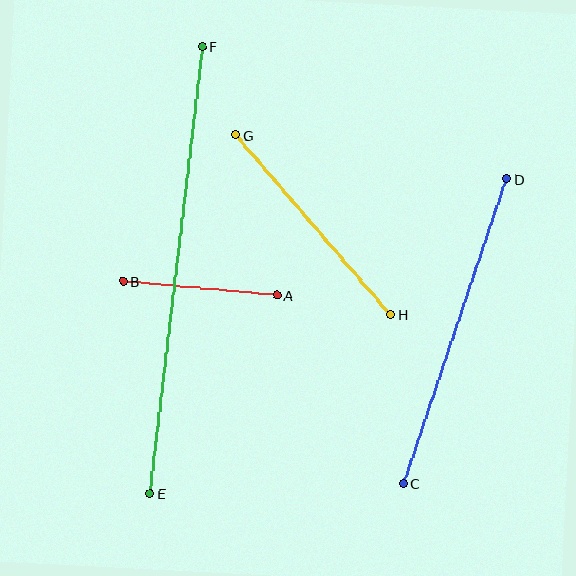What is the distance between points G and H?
The distance is approximately 237 pixels.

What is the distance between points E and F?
The distance is approximately 450 pixels.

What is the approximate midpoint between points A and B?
The midpoint is at approximately (200, 288) pixels.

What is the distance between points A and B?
The distance is approximately 154 pixels.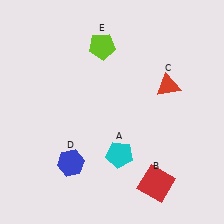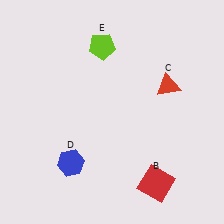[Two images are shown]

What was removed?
The cyan pentagon (A) was removed in Image 2.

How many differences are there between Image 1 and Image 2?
There is 1 difference between the two images.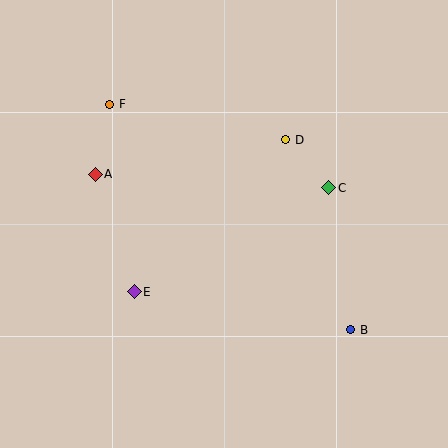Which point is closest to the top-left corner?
Point F is closest to the top-left corner.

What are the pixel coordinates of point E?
Point E is at (134, 292).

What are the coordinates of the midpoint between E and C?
The midpoint between E and C is at (232, 240).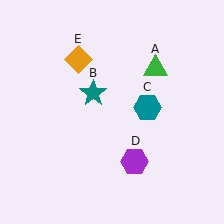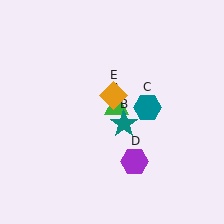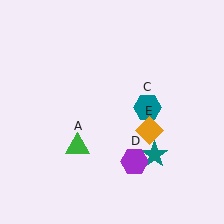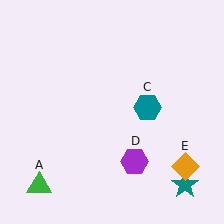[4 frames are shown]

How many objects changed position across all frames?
3 objects changed position: green triangle (object A), teal star (object B), orange diamond (object E).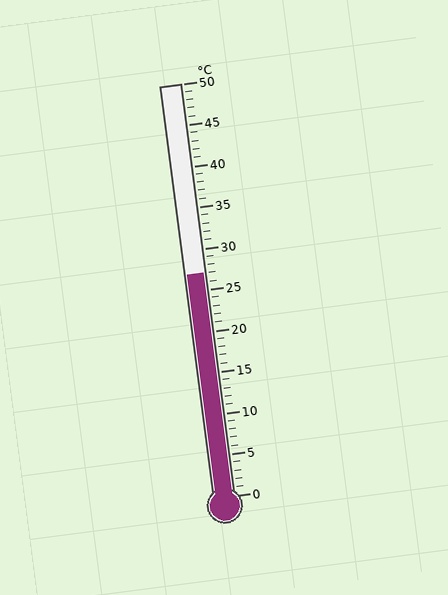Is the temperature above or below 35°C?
The temperature is below 35°C.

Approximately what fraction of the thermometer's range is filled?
The thermometer is filled to approximately 55% of its range.